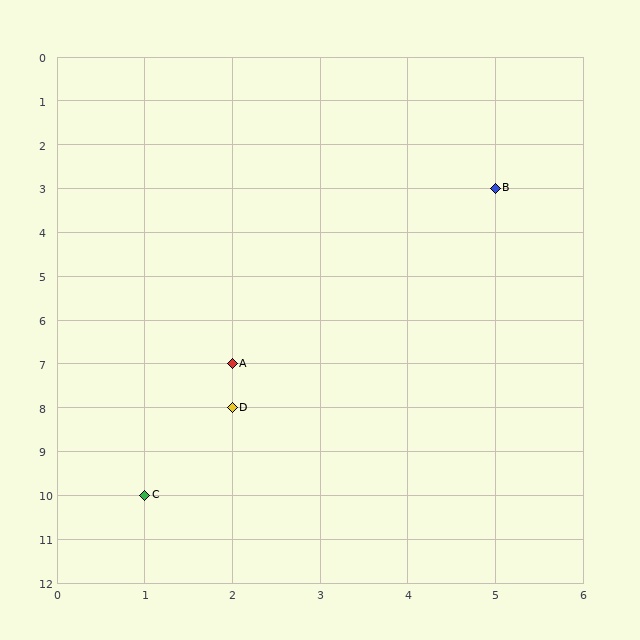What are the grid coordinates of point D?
Point D is at grid coordinates (2, 8).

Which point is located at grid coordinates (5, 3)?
Point B is at (5, 3).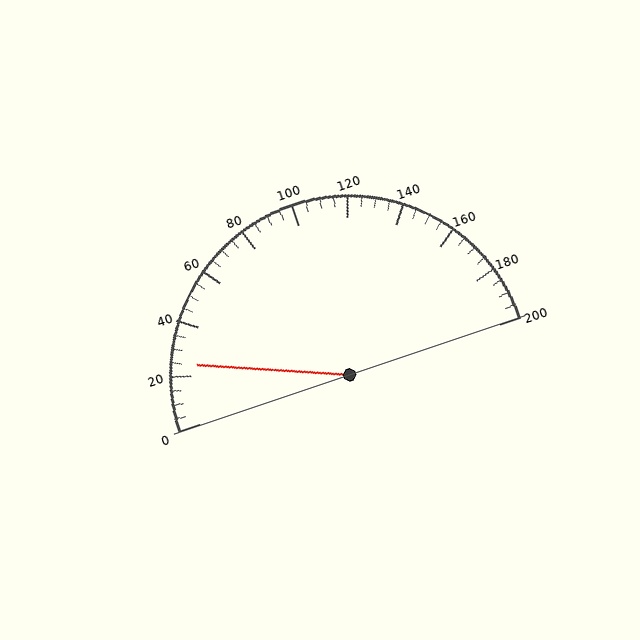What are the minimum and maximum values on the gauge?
The gauge ranges from 0 to 200.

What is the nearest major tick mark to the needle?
The nearest major tick mark is 20.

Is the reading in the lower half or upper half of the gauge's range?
The reading is in the lower half of the range (0 to 200).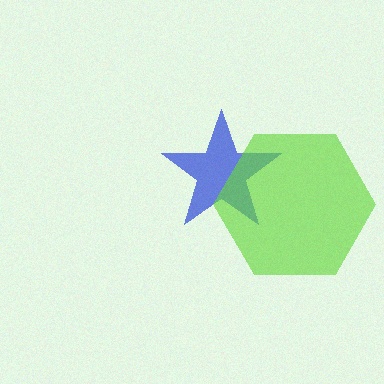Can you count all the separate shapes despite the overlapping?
Yes, there are 2 separate shapes.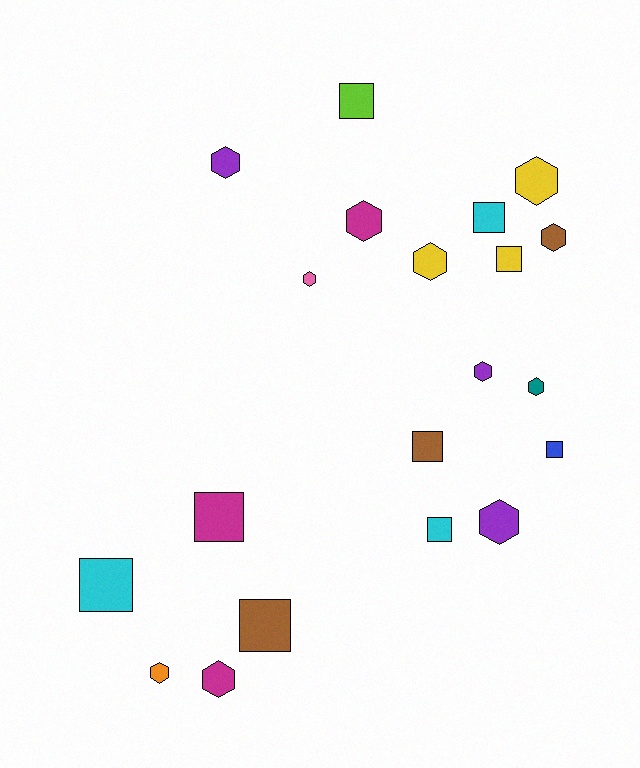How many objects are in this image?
There are 20 objects.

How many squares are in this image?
There are 9 squares.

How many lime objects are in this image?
There is 1 lime object.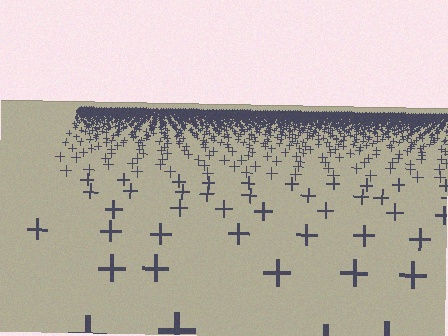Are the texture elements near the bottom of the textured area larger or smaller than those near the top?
Larger. Near the bottom, elements are closer to the viewer and appear at a bigger on-screen size.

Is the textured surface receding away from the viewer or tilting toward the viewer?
The surface is receding away from the viewer. Texture elements get smaller and denser toward the top.